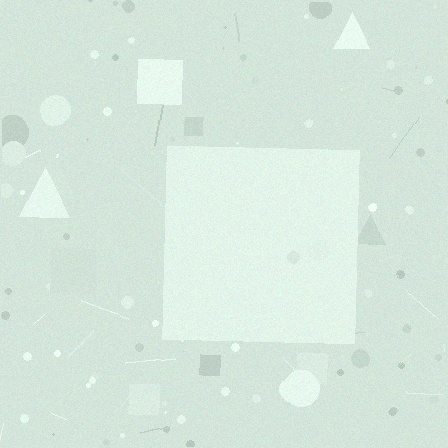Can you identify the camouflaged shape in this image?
The camouflaged shape is a square.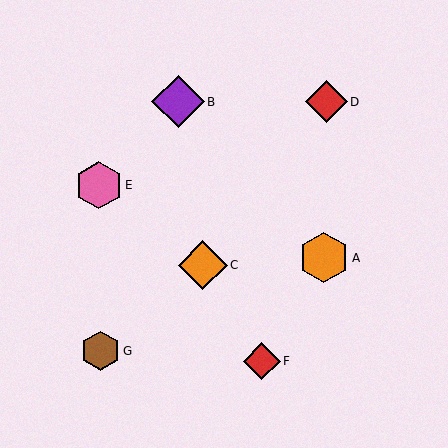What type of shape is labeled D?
Shape D is a red diamond.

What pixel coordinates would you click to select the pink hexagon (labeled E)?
Click at (99, 185) to select the pink hexagon E.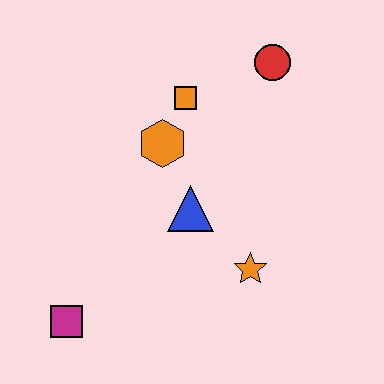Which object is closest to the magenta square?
The blue triangle is closest to the magenta square.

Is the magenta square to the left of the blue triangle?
Yes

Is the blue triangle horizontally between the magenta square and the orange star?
Yes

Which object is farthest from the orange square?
The magenta square is farthest from the orange square.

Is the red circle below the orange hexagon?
No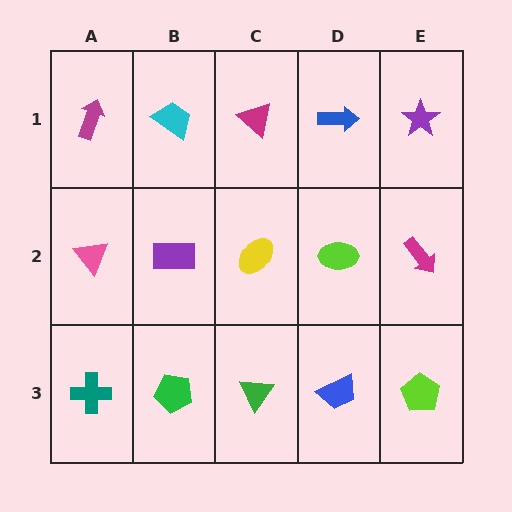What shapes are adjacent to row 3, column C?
A yellow ellipse (row 2, column C), a green pentagon (row 3, column B), a blue trapezoid (row 3, column D).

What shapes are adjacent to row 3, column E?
A magenta arrow (row 2, column E), a blue trapezoid (row 3, column D).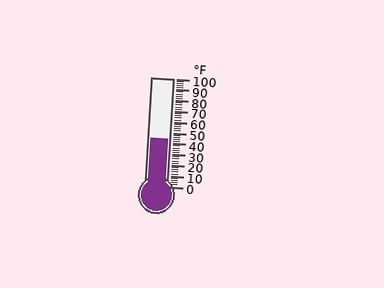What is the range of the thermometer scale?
The thermometer scale ranges from 0°F to 100°F.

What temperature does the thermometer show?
The thermometer shows approximately 44°F.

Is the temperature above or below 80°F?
The temperature is below 80°F.